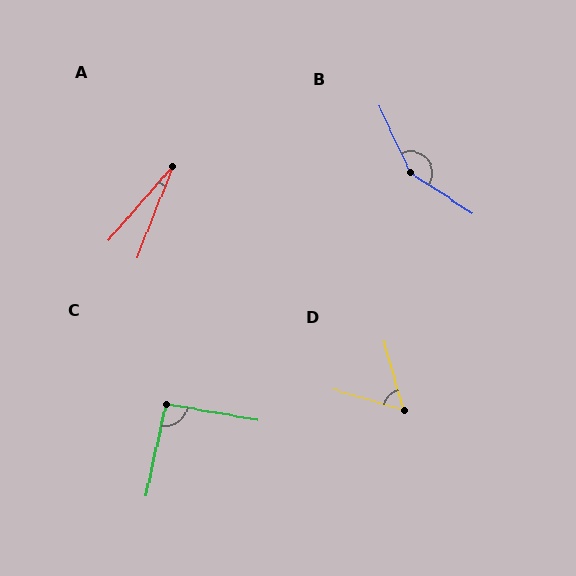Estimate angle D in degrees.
Approximately 58 degrees.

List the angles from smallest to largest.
A (19°), D (58°), C (92°), B (148°).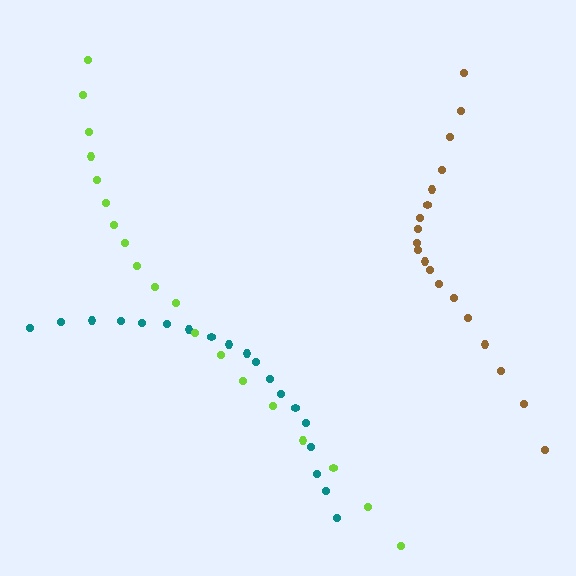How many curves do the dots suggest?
There are 3 distinct paths.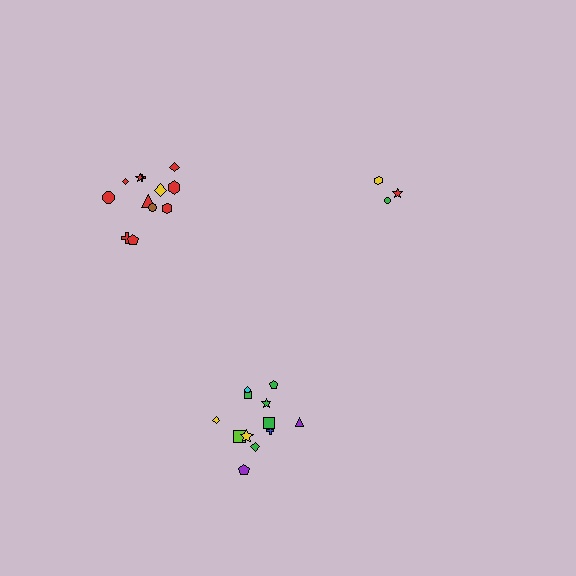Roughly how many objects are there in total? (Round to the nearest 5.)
Roughly 25 objects in total.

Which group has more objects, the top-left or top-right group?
The top-left group.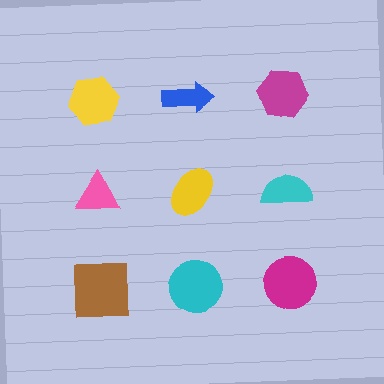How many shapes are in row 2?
3 shapes.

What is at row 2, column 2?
A yellow ellipse.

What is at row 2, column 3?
A cyan semicircle.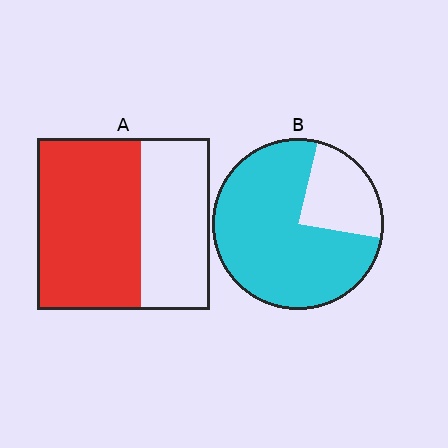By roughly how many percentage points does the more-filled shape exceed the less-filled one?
By roughly 15 percentage points (B over A).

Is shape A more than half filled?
Yes.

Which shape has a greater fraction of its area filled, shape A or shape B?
Shape B.